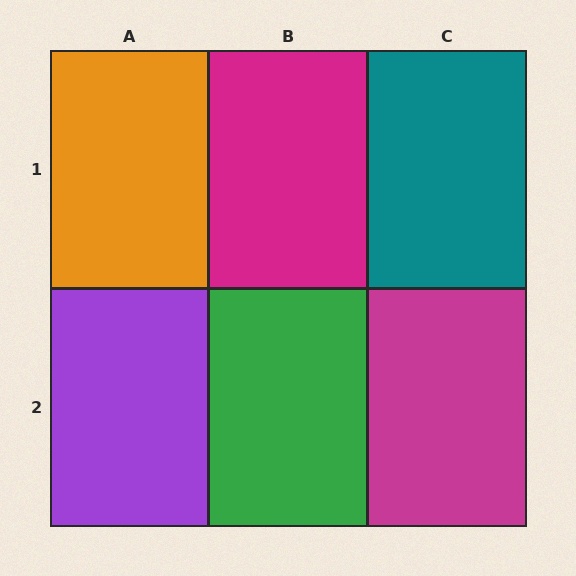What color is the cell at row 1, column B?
Magenta.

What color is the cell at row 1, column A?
Orange.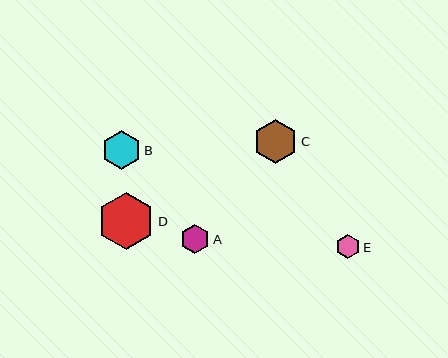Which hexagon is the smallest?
Hexagon E is the smallest with a size of approximately 24 pixels.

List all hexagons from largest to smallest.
From largest to smallest: D, C, B, A, E.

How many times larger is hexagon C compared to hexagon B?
Hexagon C is approximately 1.1 times the size of hexagon B.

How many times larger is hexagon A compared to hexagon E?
Hexagon A is approximately 1.2 times the size of hexagon E.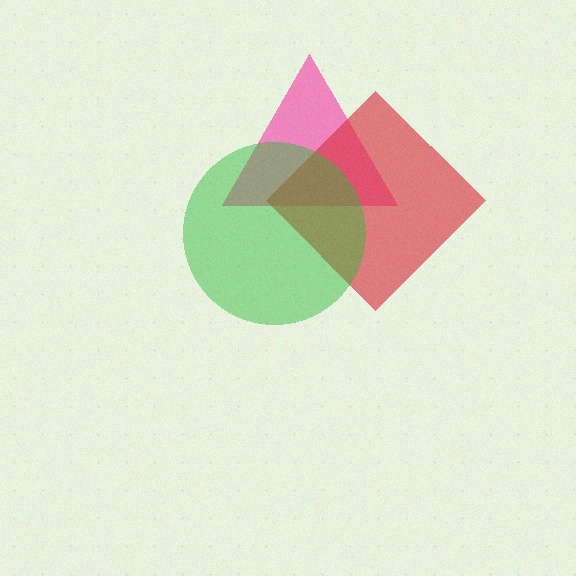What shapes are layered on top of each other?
The layered shapes are: a pink triangle, a red diamond, a green circle.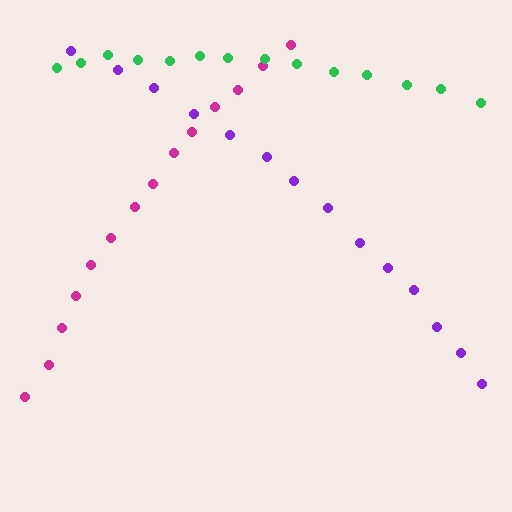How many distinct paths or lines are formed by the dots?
There are 3 distinct paths.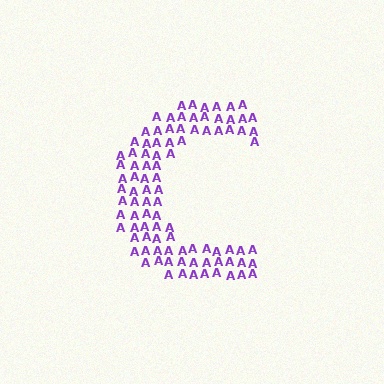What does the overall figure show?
The overall figure shows the letter C.